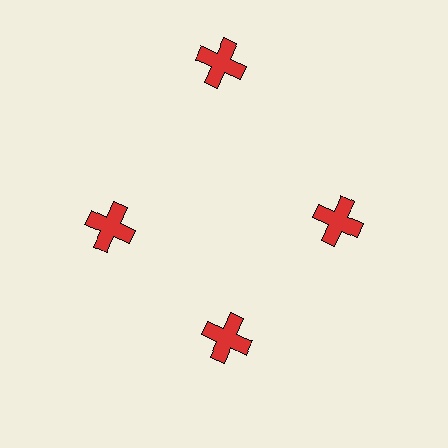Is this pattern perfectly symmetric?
No. The 4 red crosses are arranged in a ring, but one element near the 12 o'clock position is pushed outward from the center, breaking the 4-fold rotational symmetry.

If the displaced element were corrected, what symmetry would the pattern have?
It would have 4-fold rotational symmetry — the pattern would map onto itself every 90 degrees.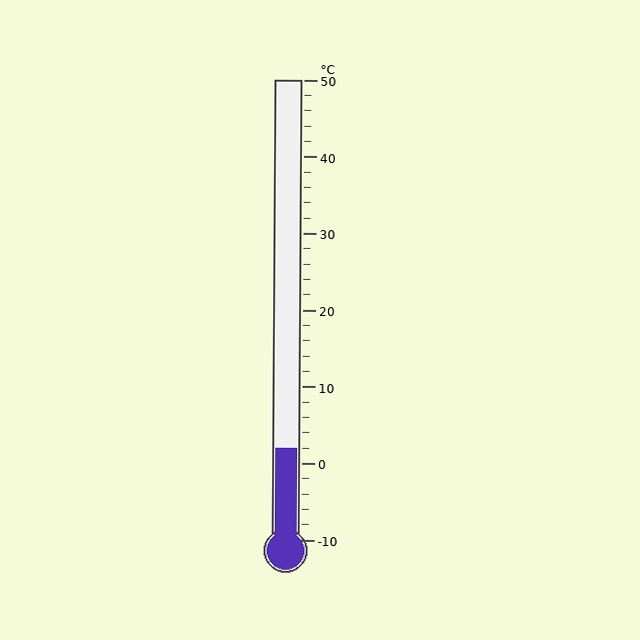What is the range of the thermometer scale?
The thermometer scale ranges from -10°C to 50°C.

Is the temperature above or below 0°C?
The temperature is above 0°C.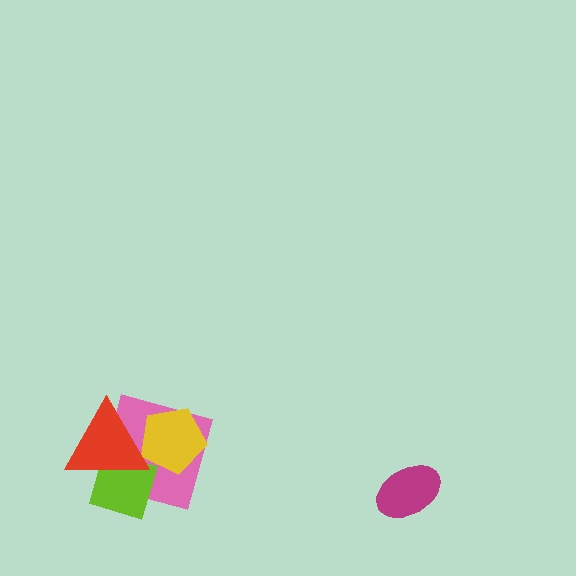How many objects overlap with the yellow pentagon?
2 objects overlap with the yellow pentagon.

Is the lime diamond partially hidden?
Yes, it is partially covered by another shape.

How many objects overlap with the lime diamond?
2 objects overlap with the lime diamond.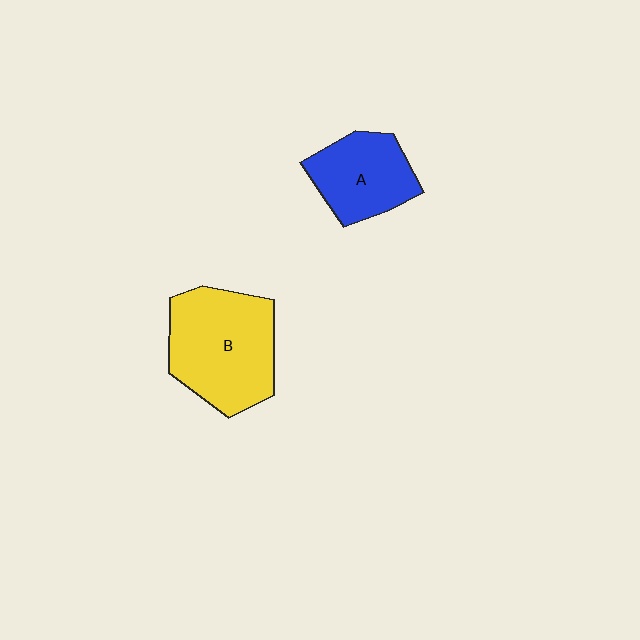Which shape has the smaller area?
Shape A (blue).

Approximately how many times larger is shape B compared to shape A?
Approximately 1.5 times.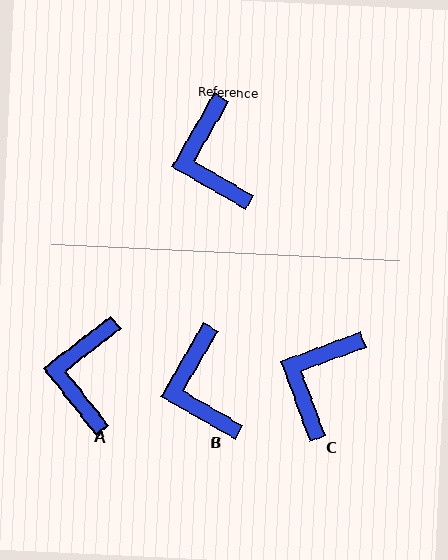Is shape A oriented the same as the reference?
No, it is off by about 22 degrees.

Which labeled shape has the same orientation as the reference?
B.